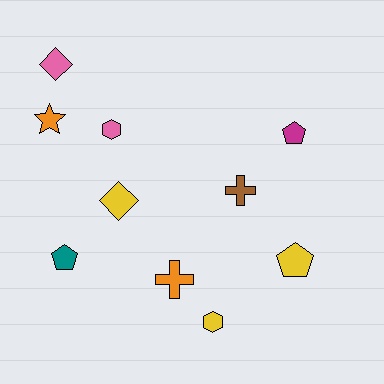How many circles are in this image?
There are no circles.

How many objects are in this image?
There are 10 objects.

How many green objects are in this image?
There are no green objects.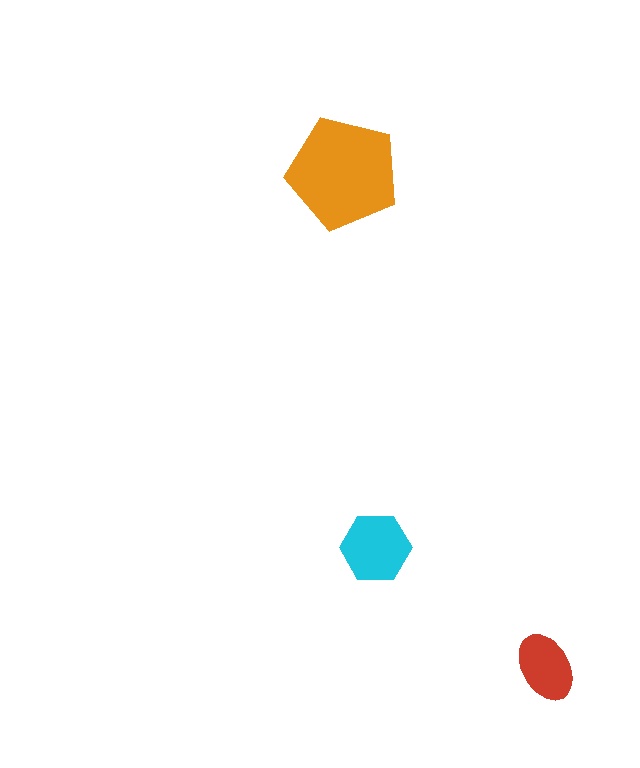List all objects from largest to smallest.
The orange pentagon, the cyan hexagon, the red ellipse.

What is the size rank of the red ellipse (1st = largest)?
3rd.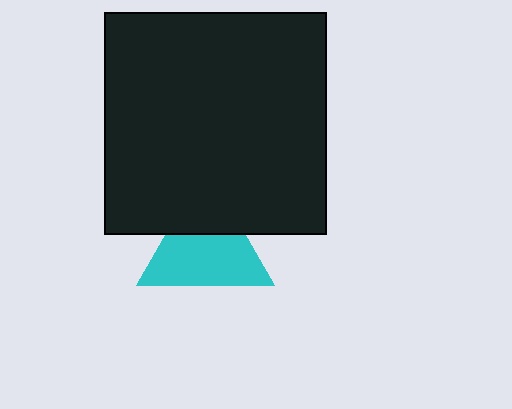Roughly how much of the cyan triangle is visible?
Most of it is visible (roughly 66%).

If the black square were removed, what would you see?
You would see the complete cyan triangle.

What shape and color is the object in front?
The object in front is a black square.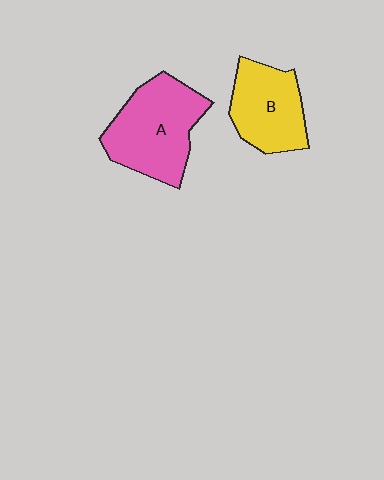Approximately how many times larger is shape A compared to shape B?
Approximately 1.3 times.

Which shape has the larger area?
Shape A (pink).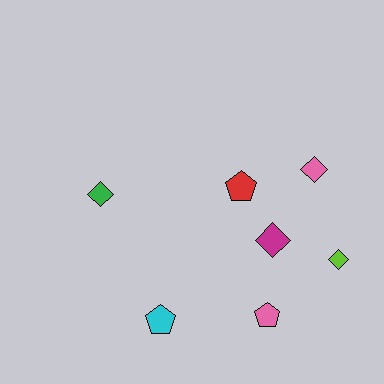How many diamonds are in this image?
There are 4 diamonds.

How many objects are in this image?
There are 7 objects.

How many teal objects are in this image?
There are no teal objects.